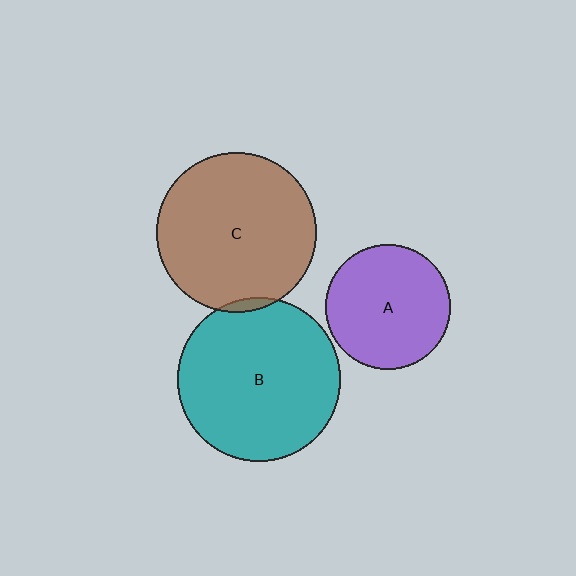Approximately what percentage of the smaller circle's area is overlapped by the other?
Approximately 5%.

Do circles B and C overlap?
Yes.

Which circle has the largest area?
Circle B (teal).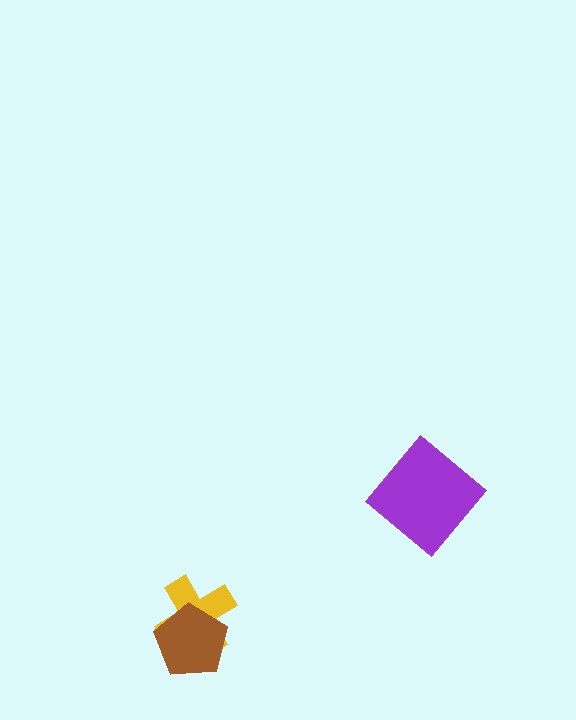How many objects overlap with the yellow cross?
1 object overlaps with the yellow cross.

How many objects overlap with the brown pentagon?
1 object overlaps with the brown pentagon.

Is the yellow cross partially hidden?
Yes, it is partially covered by another shape.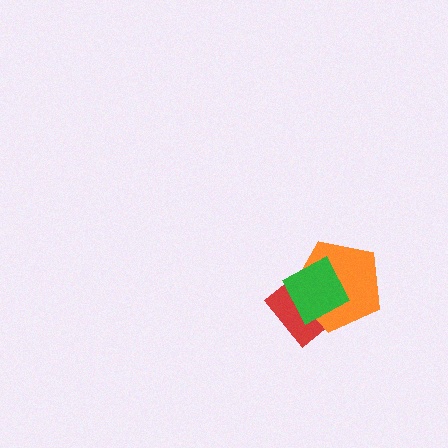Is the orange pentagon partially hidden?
Yes, it is partially covered by another shape.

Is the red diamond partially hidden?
Yes, it is partially covered by another shape.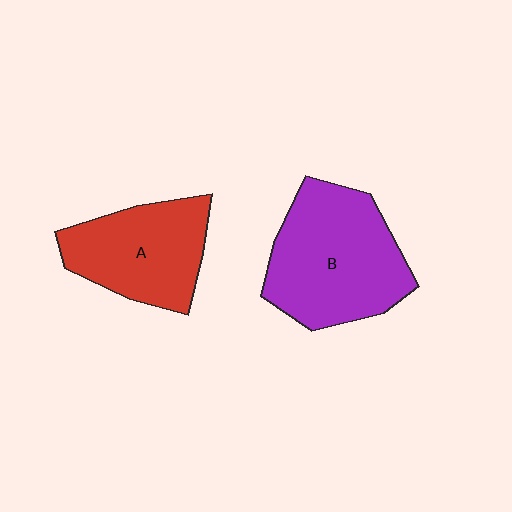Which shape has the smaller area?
Shape A (red).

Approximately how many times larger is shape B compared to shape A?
Approximately 1.3 times.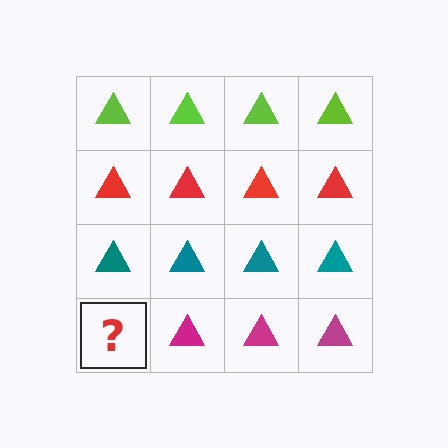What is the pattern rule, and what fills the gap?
The rule is that each row has a consistent color. The gap should be filled with a magenta triangle.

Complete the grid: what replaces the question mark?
The question mark should be replaced with a magenta triangle.